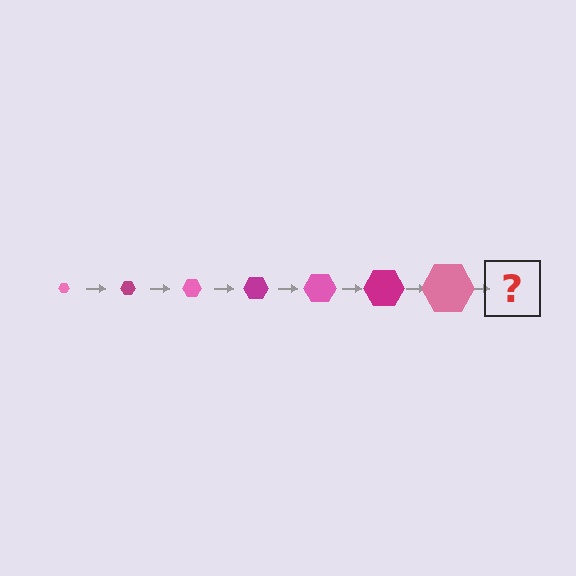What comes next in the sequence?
The next element should be a magenta hexagon, larger than the previous one.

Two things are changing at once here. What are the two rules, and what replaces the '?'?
The two rules are that the hexagon grows larger each step and the color cycles through pink and magenta. The '?' should be a magenta hexagon, larger than the previous one.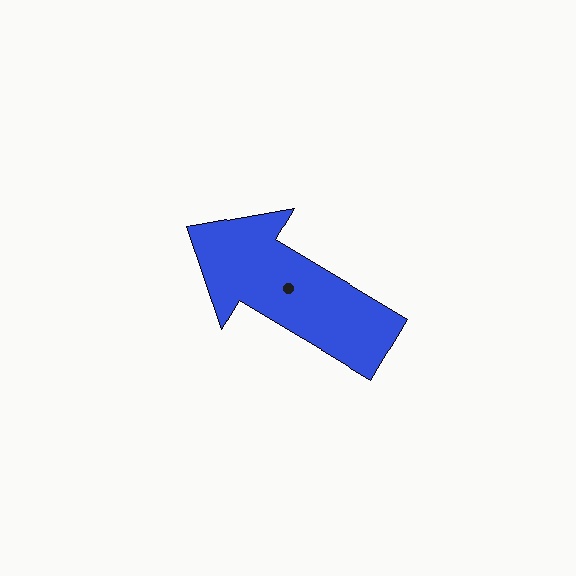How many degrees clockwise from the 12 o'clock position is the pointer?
Approximately 301 degrees.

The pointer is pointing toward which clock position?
Roughly 10 o'clock.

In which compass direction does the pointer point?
Northwest.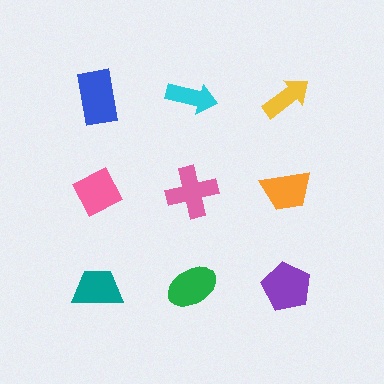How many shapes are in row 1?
3 shapes.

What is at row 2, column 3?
An orange trapezoid.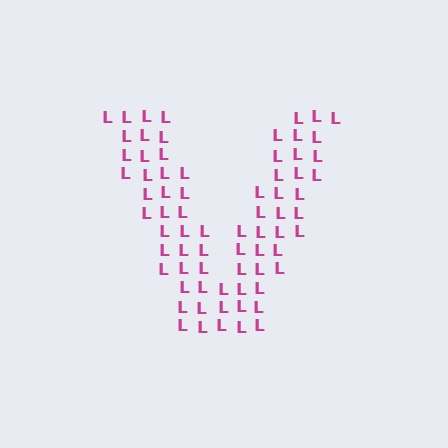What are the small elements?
The small elements are letter L's.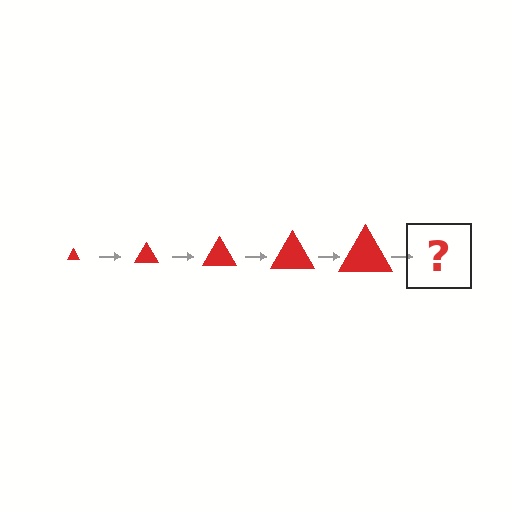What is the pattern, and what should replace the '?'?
The pattern is that the triangle gets progressively larger each step. The '?' should be a red triangle, larger than the previous one.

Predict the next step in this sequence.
The next step is a red triangle, larger than the previous one.